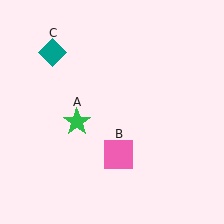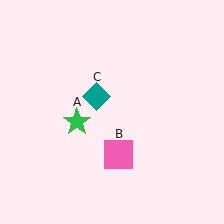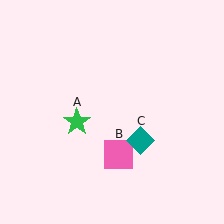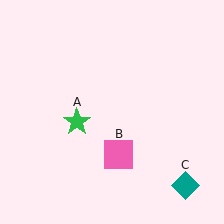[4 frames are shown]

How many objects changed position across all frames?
1 object changed position: teal diamond (object C).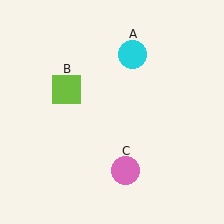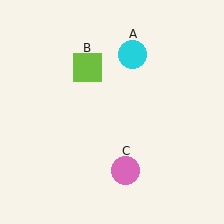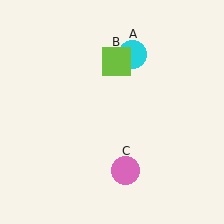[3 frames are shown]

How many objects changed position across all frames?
1 object changed position: lime square (object B).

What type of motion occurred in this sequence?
The lime square (object B) rotated clockwise around the center of the scene.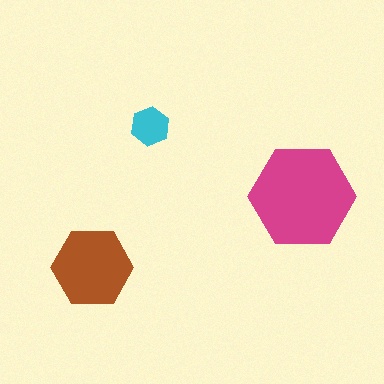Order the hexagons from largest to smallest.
the magenta one, the brown one, the cyan one.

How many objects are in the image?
There are 3 objects in the image.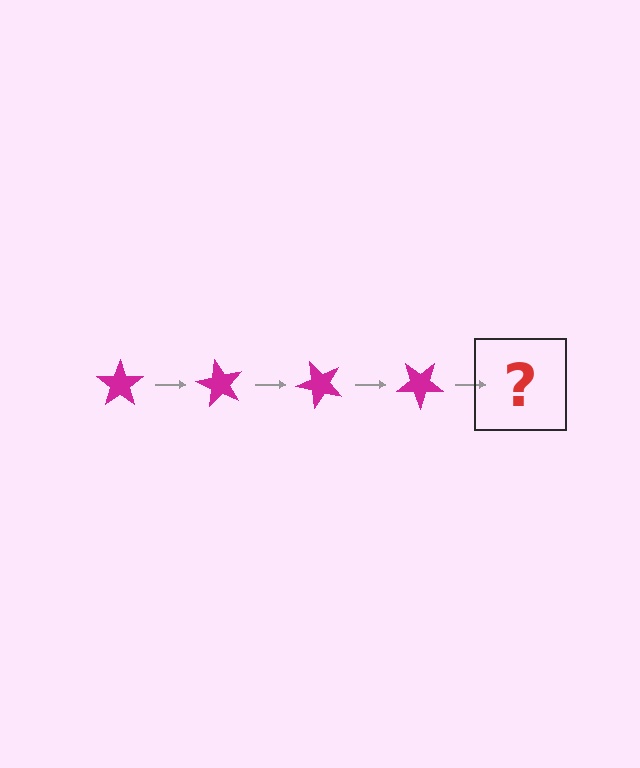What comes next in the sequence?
The next element should be a magenta star rotated 240 degrees.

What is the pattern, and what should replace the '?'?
The pattern is that the star rotates 60 degrees each step. The '?' should be a magenta star rotated 240 degrees.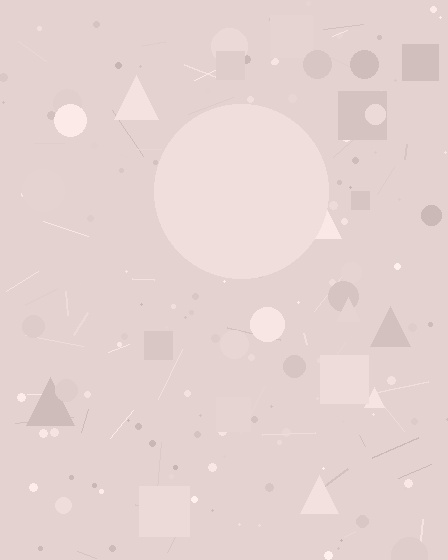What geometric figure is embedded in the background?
A circle is embedded in the background.